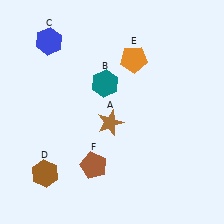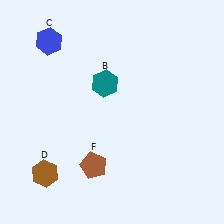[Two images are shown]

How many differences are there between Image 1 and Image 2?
There are 2 differences between the two images.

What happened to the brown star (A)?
The brown star (A) was removed in Image 2. It was in the bottom-left area of Image 1.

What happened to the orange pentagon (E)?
The orange pentagon (E) was removed in Image 2. It was in the top-right area of Image 1.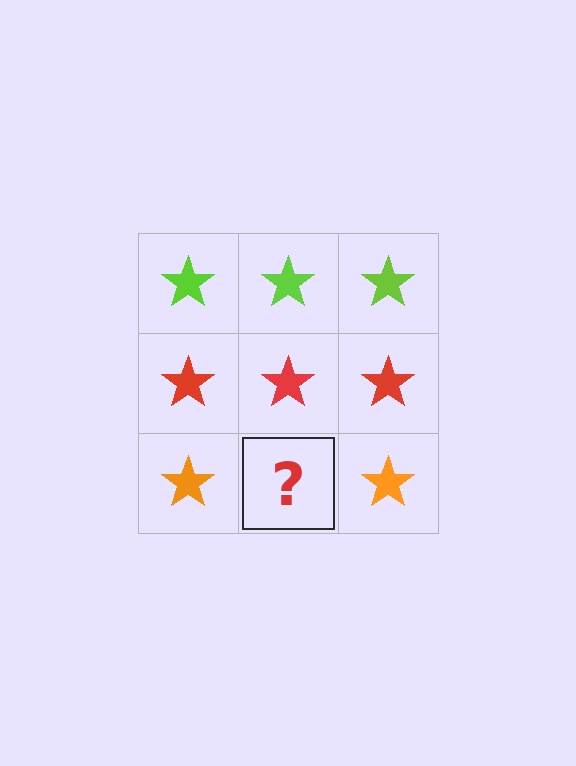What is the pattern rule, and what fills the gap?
The rule is that each row has a consistent color. The gap should be filled with an orange star.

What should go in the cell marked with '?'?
The missing cell should contain an orange star.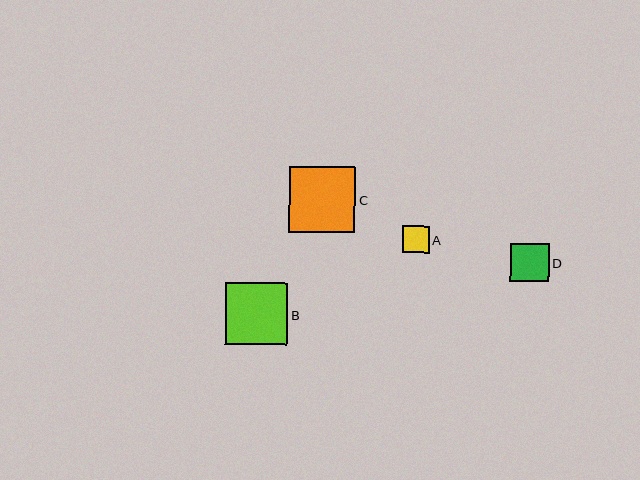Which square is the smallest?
Square A is the smallest with a size of approximately 27 pixels.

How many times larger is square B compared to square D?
Square B is approximately 1.6 times the size of square D.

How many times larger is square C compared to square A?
Square C is approximately 2.5 times the size of square A.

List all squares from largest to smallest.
From largest to smallest: C, B, D, A.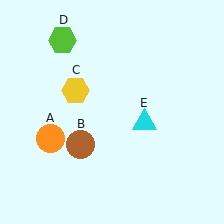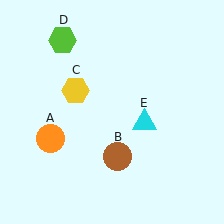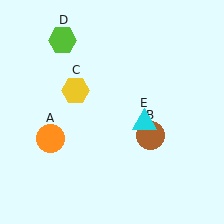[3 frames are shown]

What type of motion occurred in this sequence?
The brown circle (object B) rotated counterclockwise around the center of the scene.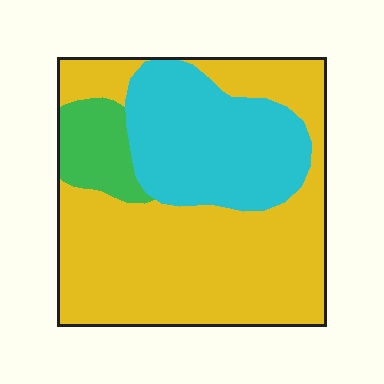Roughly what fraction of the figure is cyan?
Cyan covers 29% of the figure.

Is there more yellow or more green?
Yellow.